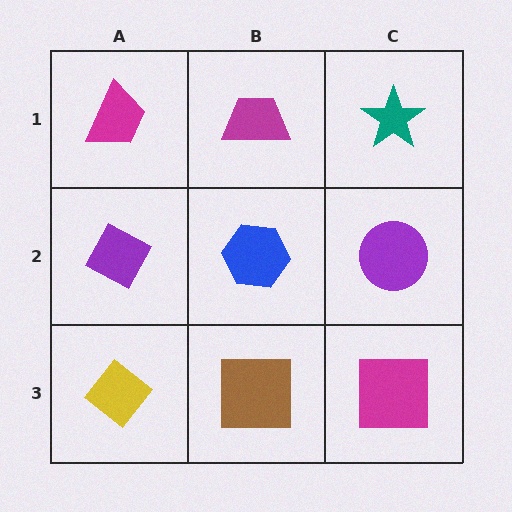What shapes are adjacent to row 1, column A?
A purple diamond (row 2, column A), a magenta trapezoid (row 1, column B).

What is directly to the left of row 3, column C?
A brown square.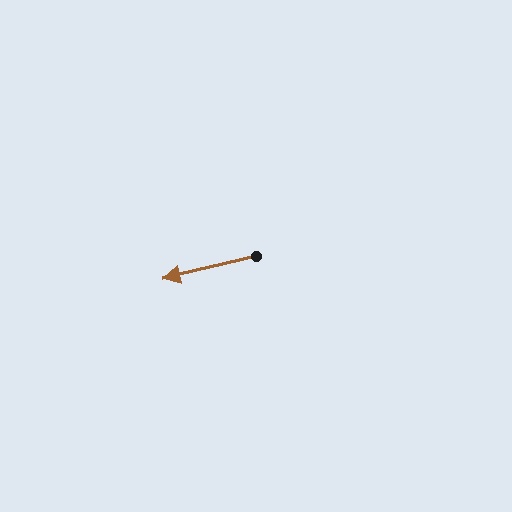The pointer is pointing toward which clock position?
Roughly 9 o'clock.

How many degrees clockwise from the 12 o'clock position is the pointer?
Approximately 256 degrees.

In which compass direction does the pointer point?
West.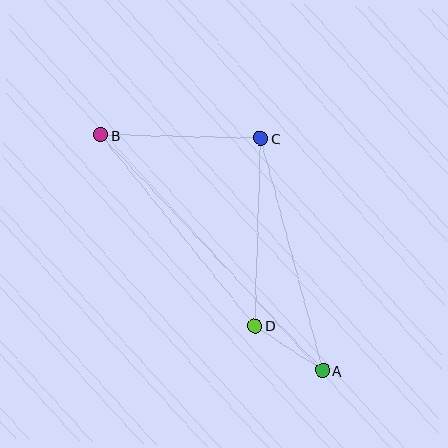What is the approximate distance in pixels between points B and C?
The distance between B and C is approximately 160 pixels.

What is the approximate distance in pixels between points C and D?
The distance between C and D is approximately 188 pixels.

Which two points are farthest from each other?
Points A and B are farthest from each other.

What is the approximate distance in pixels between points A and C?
The distance between A and C is approximately 240 pixels.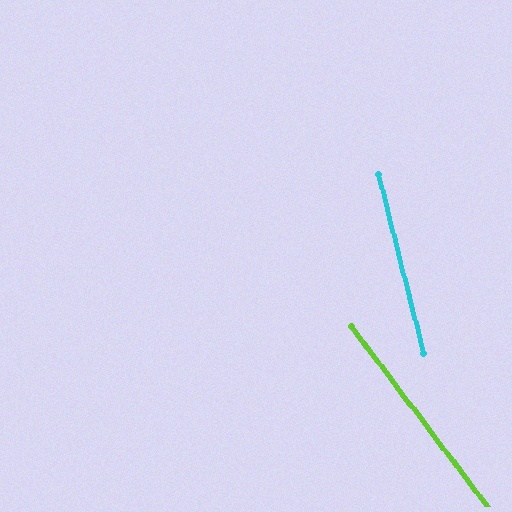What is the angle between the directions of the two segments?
Approximately 23 degrees.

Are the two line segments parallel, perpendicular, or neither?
Neither parallel nor perpendicular — they differ by about 23°.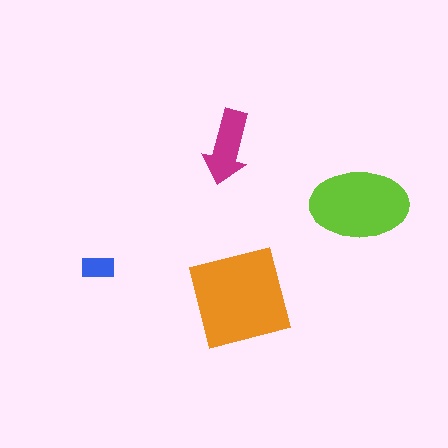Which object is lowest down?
The orange square is bottommost.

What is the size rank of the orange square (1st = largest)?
1st.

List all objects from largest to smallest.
The orange square, the lime ellipse, the magenta arrow, the blue rectangle.